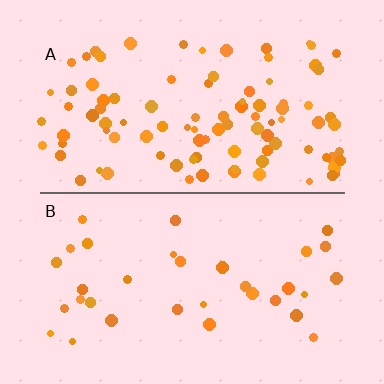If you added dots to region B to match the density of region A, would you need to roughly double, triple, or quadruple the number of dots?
Approximately triple.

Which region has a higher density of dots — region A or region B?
A (the top).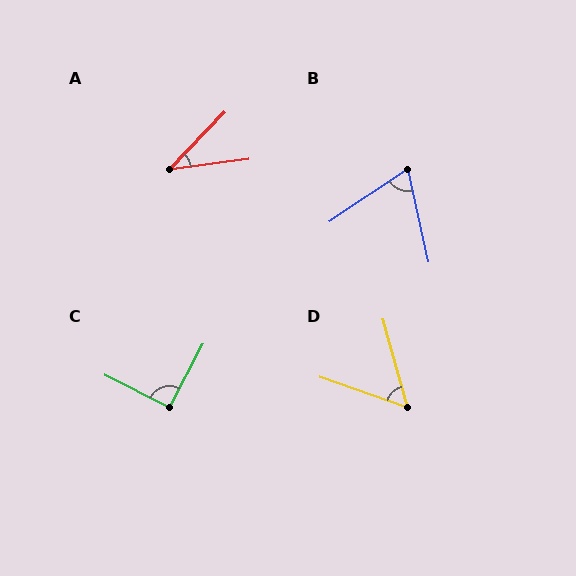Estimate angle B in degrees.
Approximately 69 degrees.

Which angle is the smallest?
A, at approximately 38 degrees.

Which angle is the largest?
C, at approximately 91 degrees.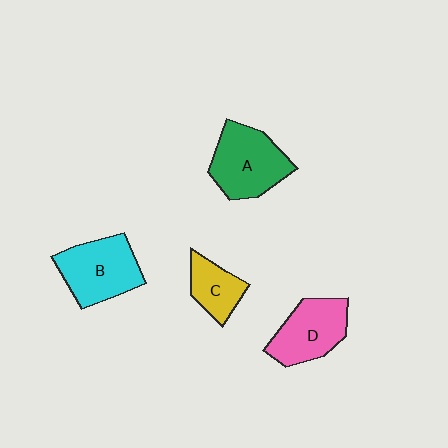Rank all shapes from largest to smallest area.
From largest to smallest: A (green), B (cyan), D (pink), C (yellow).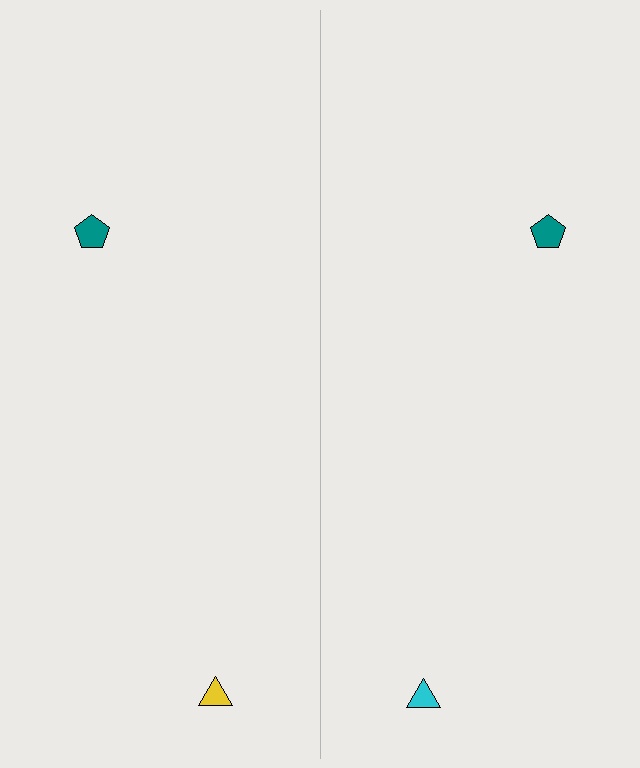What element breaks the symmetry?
The cyan triangle on the right side breaks the symmetry — its mirror counterpart is yellow.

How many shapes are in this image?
There are 4 shapes in this image.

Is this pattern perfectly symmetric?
No, the pattern is not perfectly symmetric. The cyan triangle on the right side breaks the symmetry — its mirror counterpart is yellow.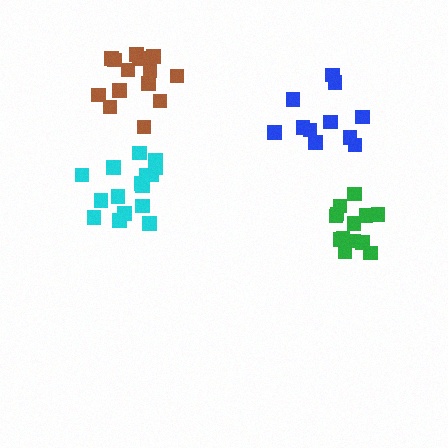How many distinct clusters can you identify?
There are 4 distinct clusters.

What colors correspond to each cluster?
The clusters are colored: cyan, green, brown, blue.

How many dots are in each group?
Group 1: 16 dots, Group 2: 13 dots, Group 3: 14 dots, Group 4: 11 dots (54 total).